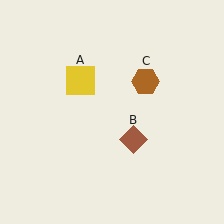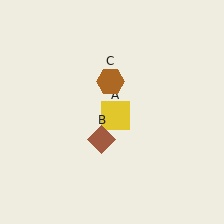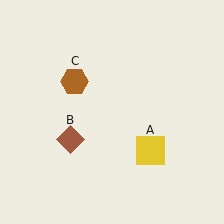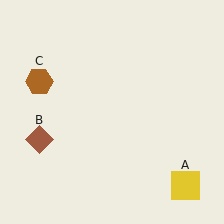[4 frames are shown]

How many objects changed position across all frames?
3 objects changed position: yellow square (object A), brown diamond (object B), brown hexagon (object C).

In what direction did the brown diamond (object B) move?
The brown diamond (object B) moved left.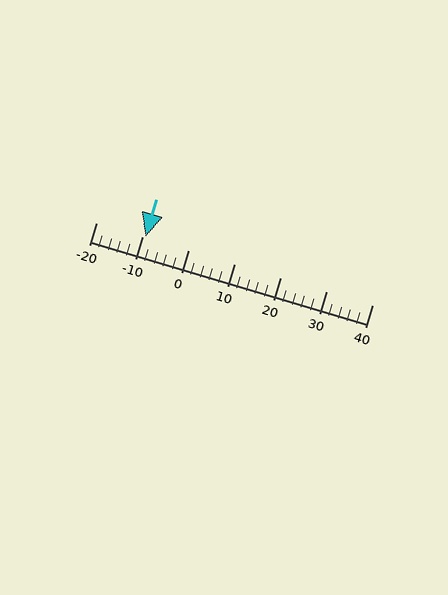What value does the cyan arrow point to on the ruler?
The cyan arrow points to approximately -9.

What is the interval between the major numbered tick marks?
The major tick marks are spaced 10 units apart.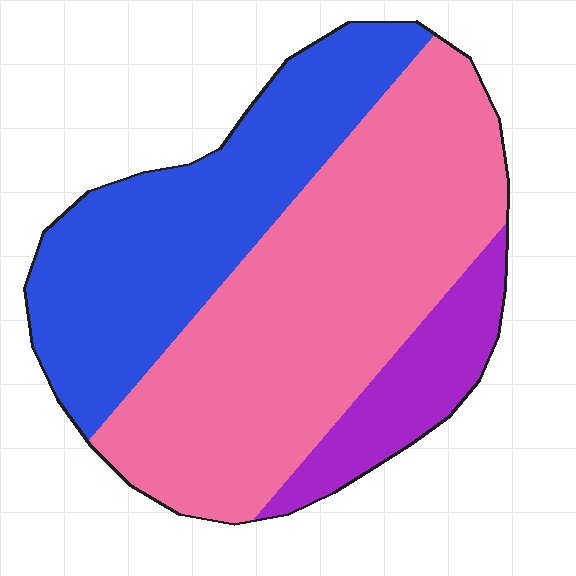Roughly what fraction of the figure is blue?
Blue covers around 35% of the figure.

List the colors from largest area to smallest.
From largest to smallest: pink, blue, purple.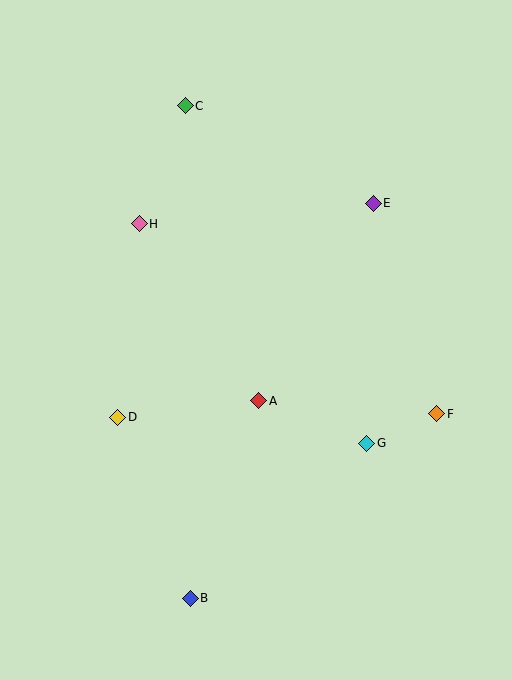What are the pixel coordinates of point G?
Point G is at (367, 443).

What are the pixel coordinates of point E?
Point E is at (373, 203).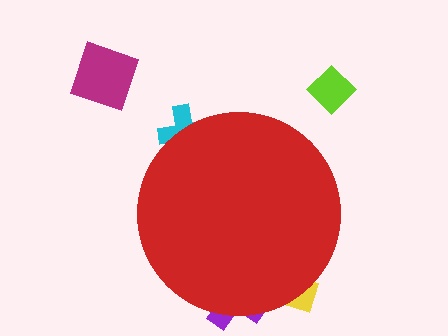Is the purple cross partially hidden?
Yes, the purple cross is partially hidden behind the red circle.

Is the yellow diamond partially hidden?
Yes, the yellow diamond is partially hidden behind the red circle.